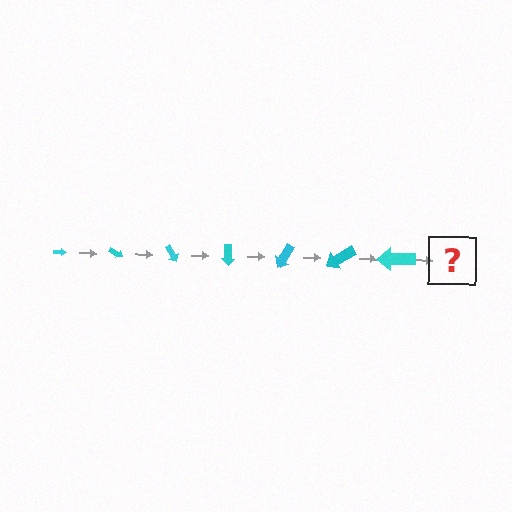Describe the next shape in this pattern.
It should be an arrow, larger than the previous one and rotated 210 degrees from the start.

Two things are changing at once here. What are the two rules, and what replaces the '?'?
The two rules are that the arrow grows larger each step and it rotates 30 degrees each step. The '?' should be an arrow, larger than the previous one and rotated 210 degrees from the start.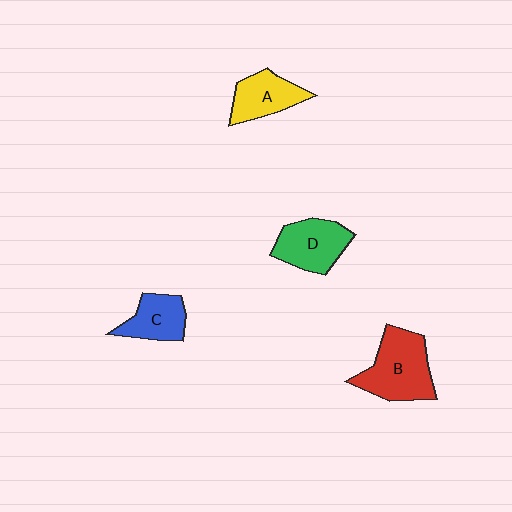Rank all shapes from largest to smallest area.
From largest to smallest: B (red), D (green), A (yellow), C (blue).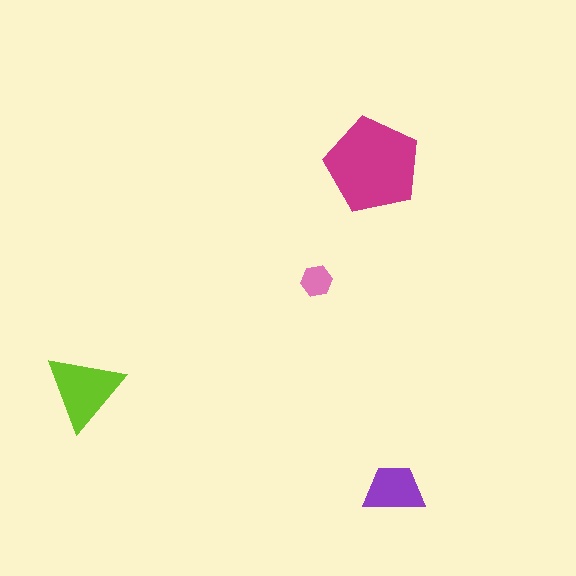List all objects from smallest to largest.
The pink hexagon, the purple trapezoid, the lime triangle, the magenta pentagon.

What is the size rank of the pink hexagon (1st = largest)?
4th.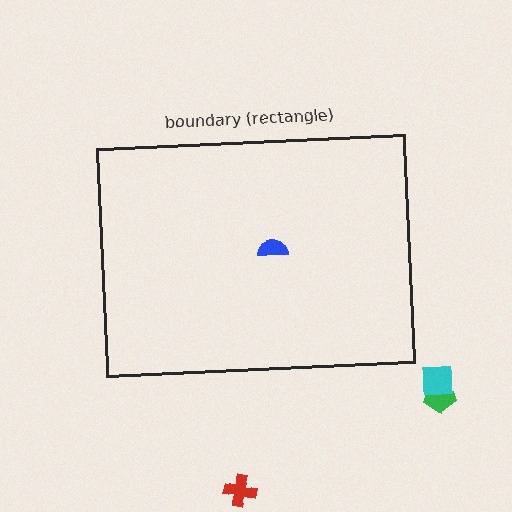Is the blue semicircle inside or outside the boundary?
Inside.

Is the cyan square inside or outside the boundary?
Outside.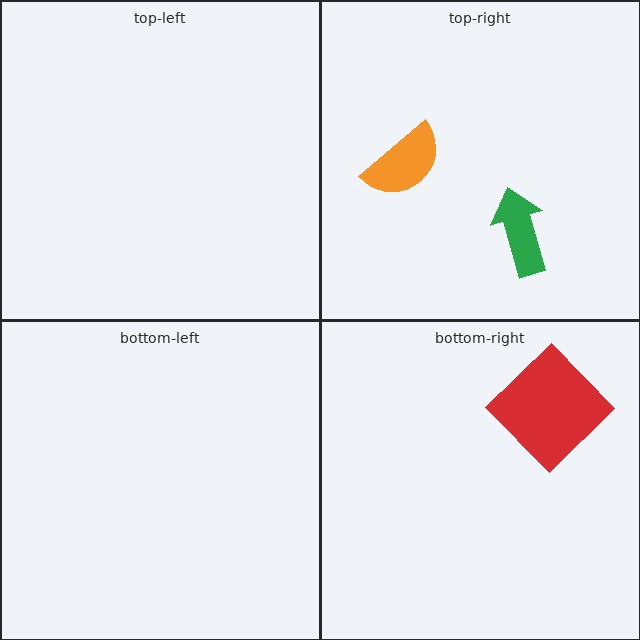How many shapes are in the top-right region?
2.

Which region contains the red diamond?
The bottom-right region.